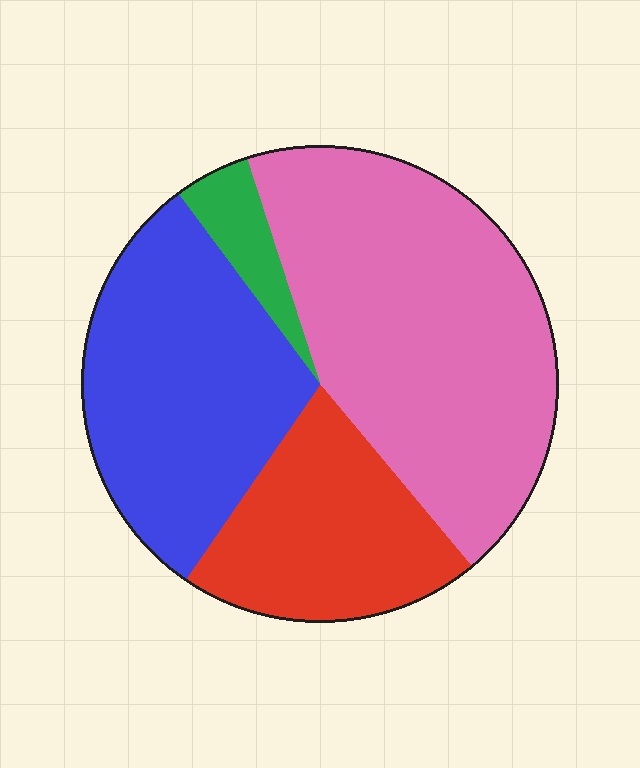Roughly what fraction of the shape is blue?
Blue takes up about one third (1/3) of the shape.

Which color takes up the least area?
Green, at roughly 5%.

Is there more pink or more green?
Pink.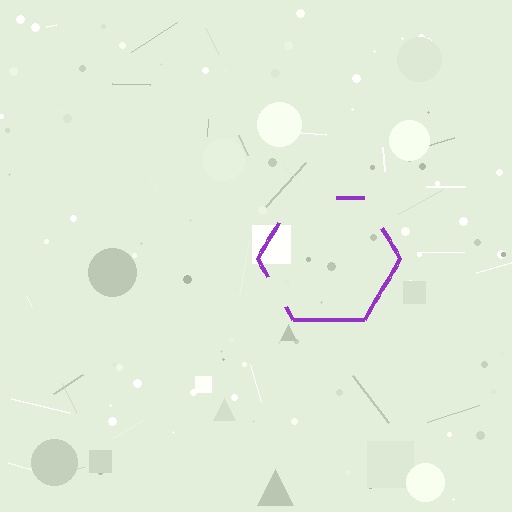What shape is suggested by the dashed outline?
The dashed outline suggests a hexagon.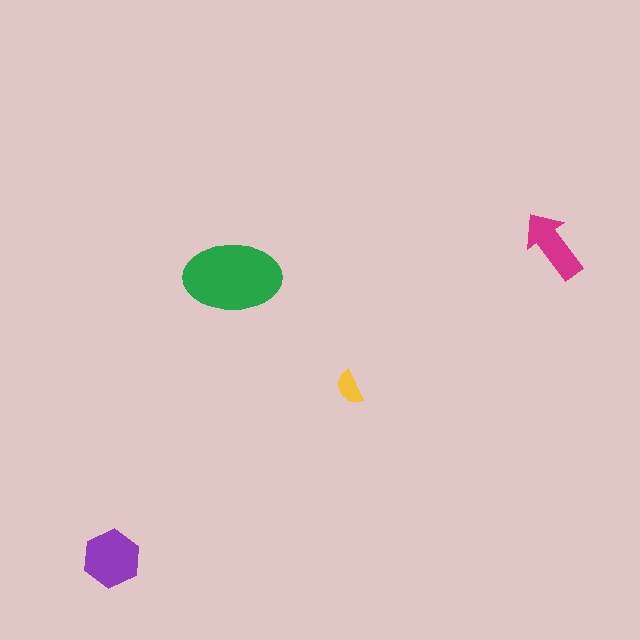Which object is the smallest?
The yellow semicircle.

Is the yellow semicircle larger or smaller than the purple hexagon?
Smaller.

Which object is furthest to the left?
The purple hexagon is leftmost.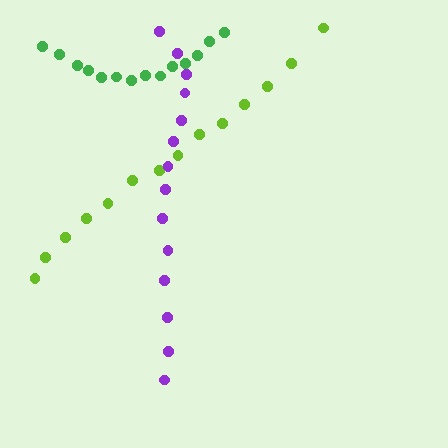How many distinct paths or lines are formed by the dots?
There are 3 distinct paths.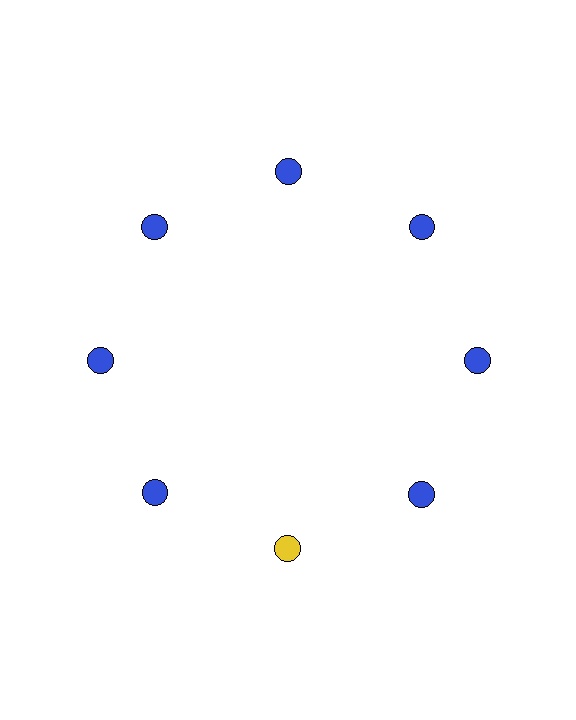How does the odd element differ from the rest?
It has a different color: yellow instead of blue.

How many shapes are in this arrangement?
There are 8 shapes arranged in a ring pattern.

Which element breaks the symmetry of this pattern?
The yellow circle at roughly the 6 o'clock position breaks the symmetry. All other shapes are blue circles.